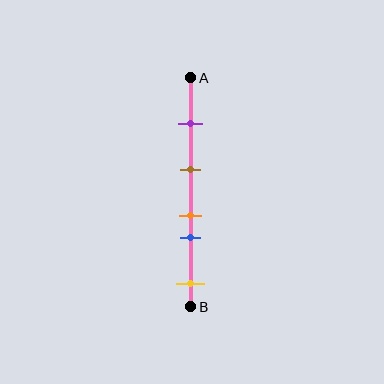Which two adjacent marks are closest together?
The orange and blue marks are the closest adjacent pair.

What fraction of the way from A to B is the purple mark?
The purple mark is approximately 20% (0.2) of the way from A to B.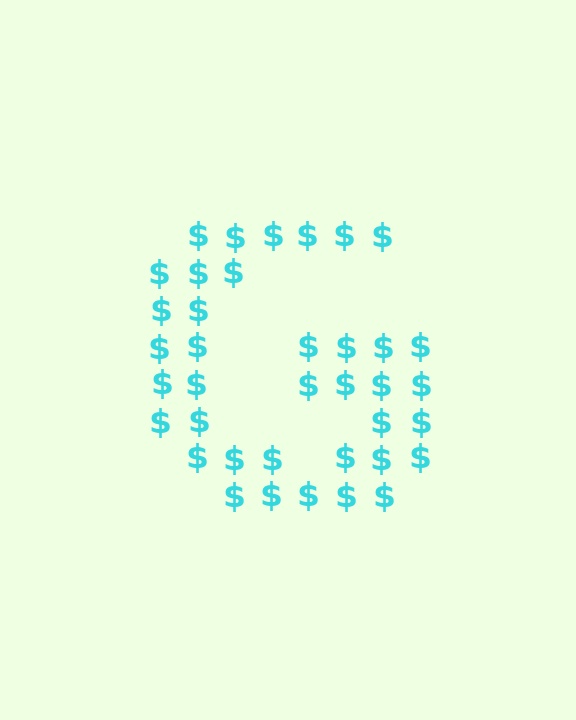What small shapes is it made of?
It is made of small dollar signs.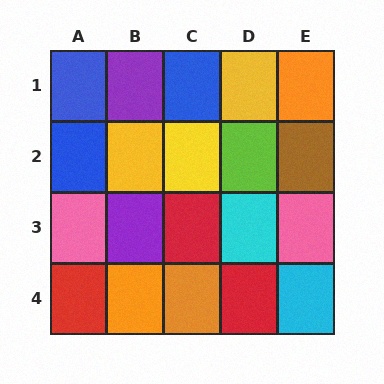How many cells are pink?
2 cells are pink.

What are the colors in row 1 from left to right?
Blue, purple, blue, yellow, orange.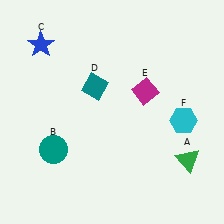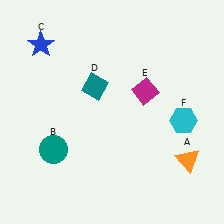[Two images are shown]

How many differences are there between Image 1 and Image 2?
There is 1 difference between the two images.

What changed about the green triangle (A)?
In Image 1, A is green. In Image 2, it changed to orange.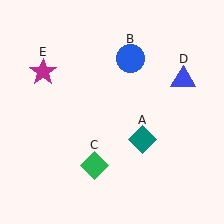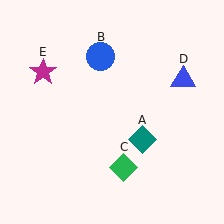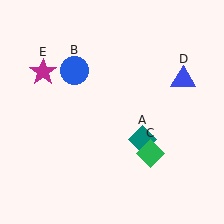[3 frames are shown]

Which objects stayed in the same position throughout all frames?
Teal diamond (object A) and blue triangle (object D) and magenta star (object E) remained stationary.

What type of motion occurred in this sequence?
The blue circle (object B), green diamond (object C) rotated counterclockwise around the center of the scene.